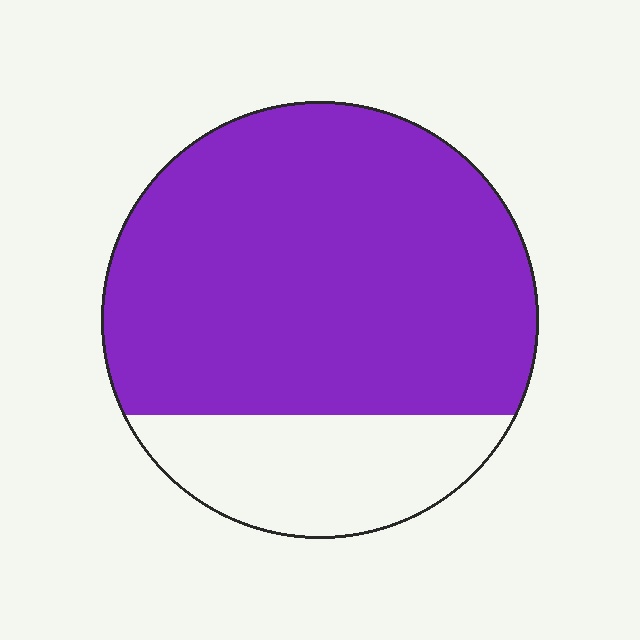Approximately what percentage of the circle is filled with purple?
Approximately 75%.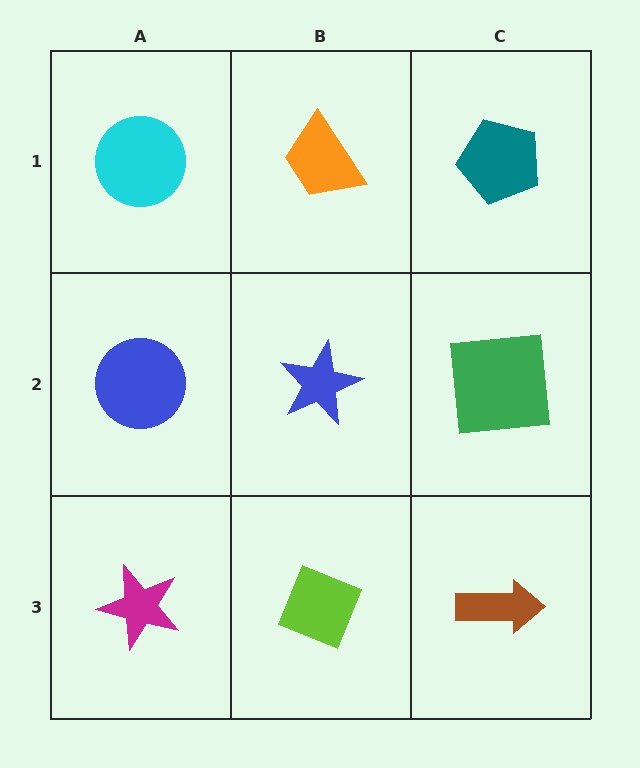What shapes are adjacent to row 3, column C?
A green square (row 2, column C), a lime diamond (row 3, column B).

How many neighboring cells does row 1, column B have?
3.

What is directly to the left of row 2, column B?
A blue circle.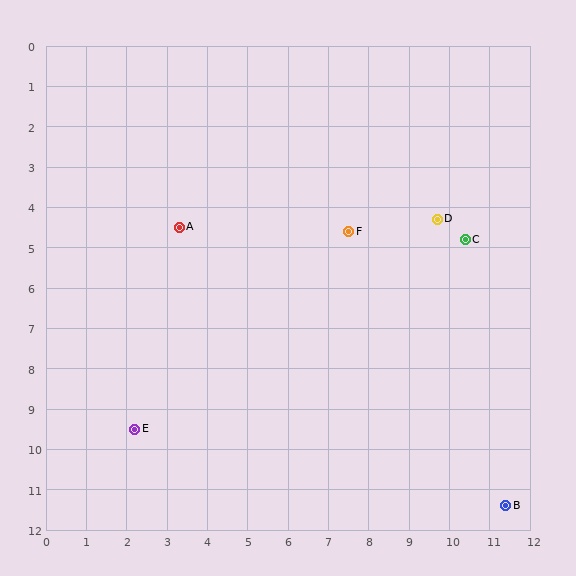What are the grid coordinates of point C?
Point C is at approximately (10.4, 4.8).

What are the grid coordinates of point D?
Point D is at approximately (9.7, 4.3).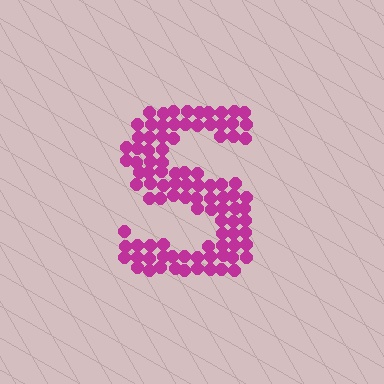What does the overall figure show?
The overall figure shows the letter S.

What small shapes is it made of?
It is made of small circles.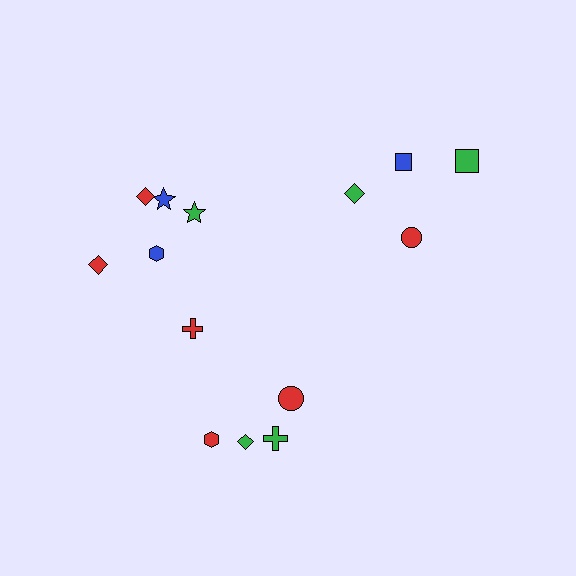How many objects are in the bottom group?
There are 4 objects.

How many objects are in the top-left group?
There are 6 objects.